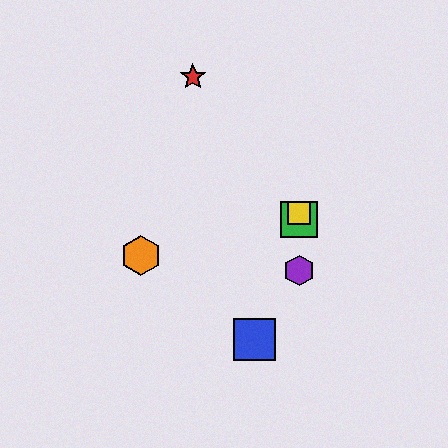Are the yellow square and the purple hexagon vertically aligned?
Yes, both are at x≈299.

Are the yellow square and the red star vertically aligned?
No, the yellow square is at x≈299 and the red star is at x≈193.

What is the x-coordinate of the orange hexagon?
The orange hexagon is at x≈141.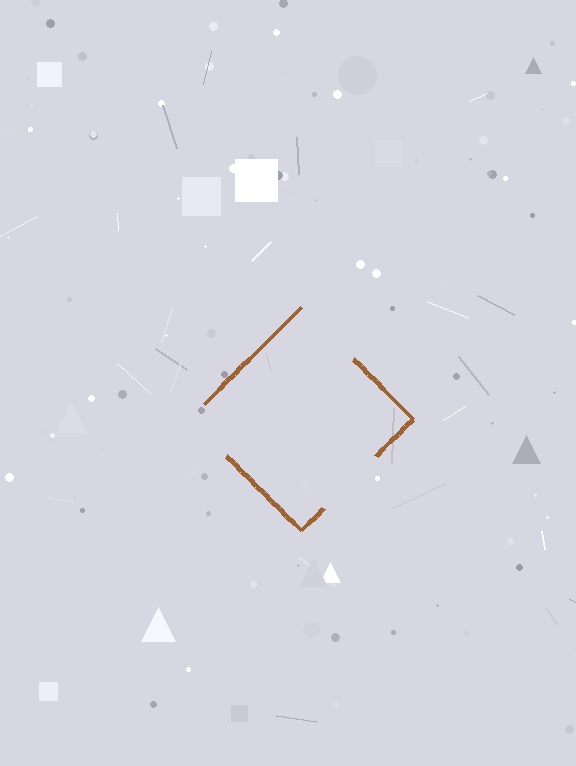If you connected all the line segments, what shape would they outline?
They would outline a diamond.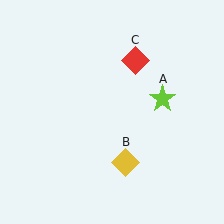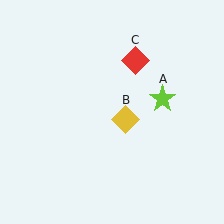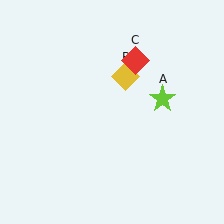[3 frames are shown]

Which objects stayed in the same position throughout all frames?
Lime star (object A) and red diamond (object C) remained stationary.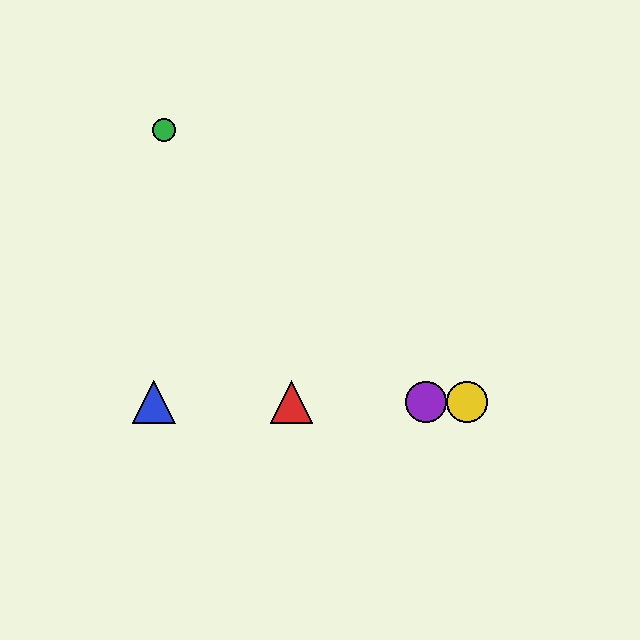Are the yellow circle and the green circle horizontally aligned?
No, the yellow circle is at y≈402 and the green circle is at y≈130.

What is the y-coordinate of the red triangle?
The red triangle is at y≈402.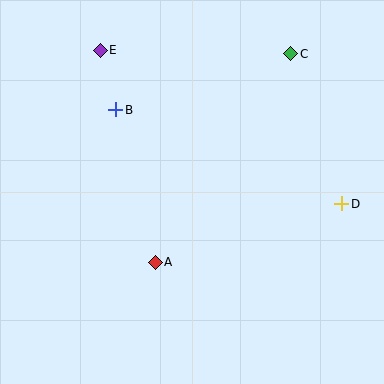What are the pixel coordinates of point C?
Point C is at (291, 54).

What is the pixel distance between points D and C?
The distance between D and C is 158 pixels.